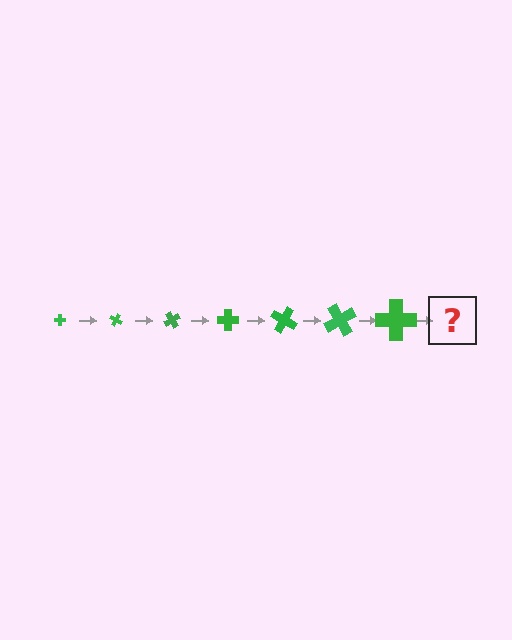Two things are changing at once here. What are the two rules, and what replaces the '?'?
The two rules are that the cross grows larger each step and it rotates 30 degrees each step. The '?' should be a cross, larger than the previous one and rotated 210 degrees from the start.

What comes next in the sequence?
The next element should be a cross, larger than the previous one and rotated 210 degrees from the start.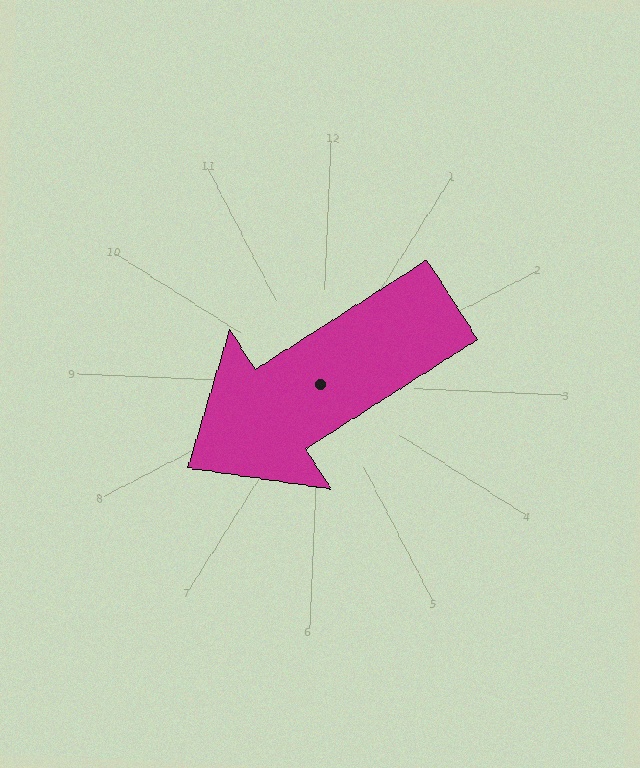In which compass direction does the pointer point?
Southwest.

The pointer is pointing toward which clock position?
Roughly 8 o'clock.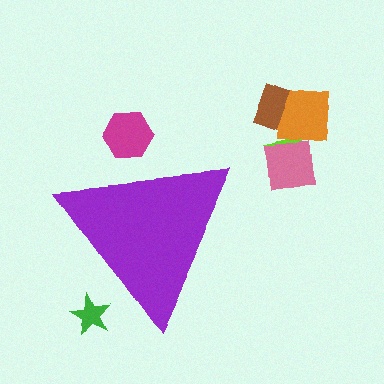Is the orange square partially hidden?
No, the orange square is fully visible.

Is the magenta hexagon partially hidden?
Yes, the magenta hexagon is partially hidden behind the purple triangle.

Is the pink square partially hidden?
No, the pink square is fully visible.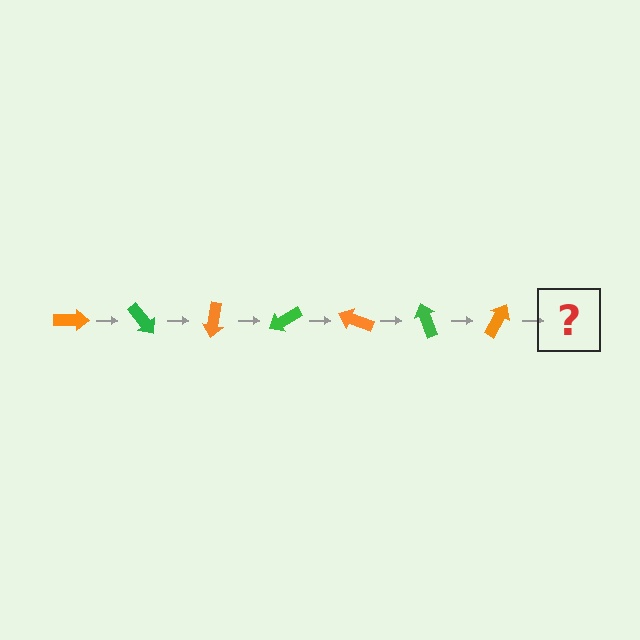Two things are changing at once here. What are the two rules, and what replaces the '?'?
The two rules are that it rotates 50 degrees each step and the color cycles through orange and green. The '?' should be a green arrow, rotated 350 degrees from the start.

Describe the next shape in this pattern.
It should be a green arrow, rotated 350 degrees from the start.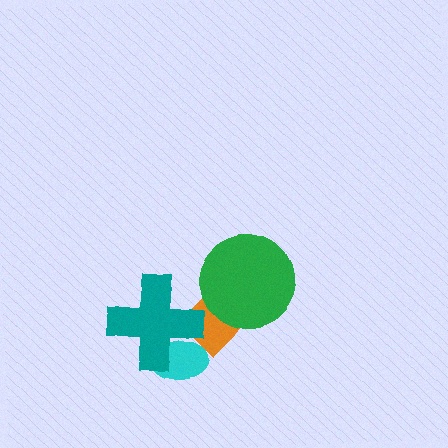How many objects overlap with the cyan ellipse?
2 objects overlap with the cyan ellipse.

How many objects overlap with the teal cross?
2 objects overlap with the teal cross.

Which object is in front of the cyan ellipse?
The teal cross is in front of the cyan ellipse.